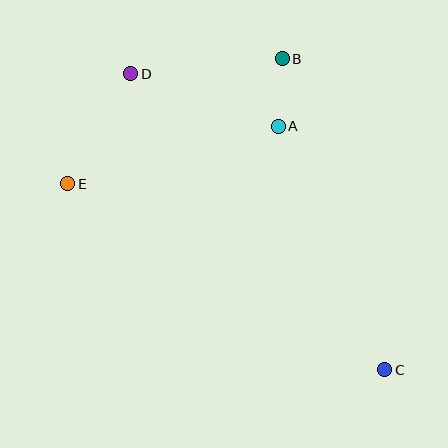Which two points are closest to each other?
Points A and B are closest to each other.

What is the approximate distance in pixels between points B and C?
The distance between B and C is approximately 327 pixels.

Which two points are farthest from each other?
Points C and D are farthest from each other.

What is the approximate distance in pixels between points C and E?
The distance between C and E is approximately 368 pixels.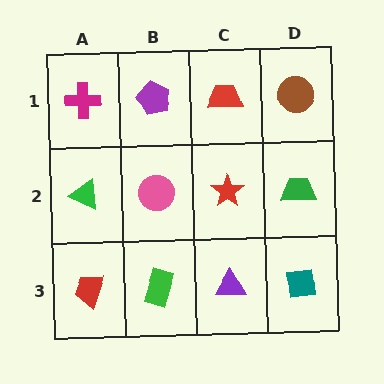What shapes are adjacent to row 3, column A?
A green triangle (row 2, column A), a green rectangle (row 3, column B).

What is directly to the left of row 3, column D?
A purple triangle.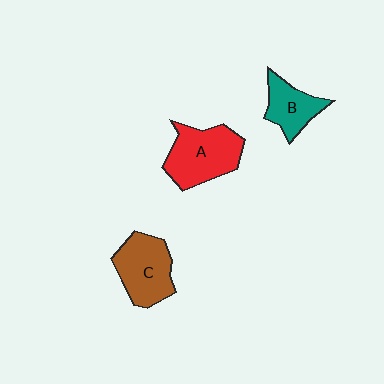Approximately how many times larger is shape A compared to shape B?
Approximately 1.6 times.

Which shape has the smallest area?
Shape B (teal).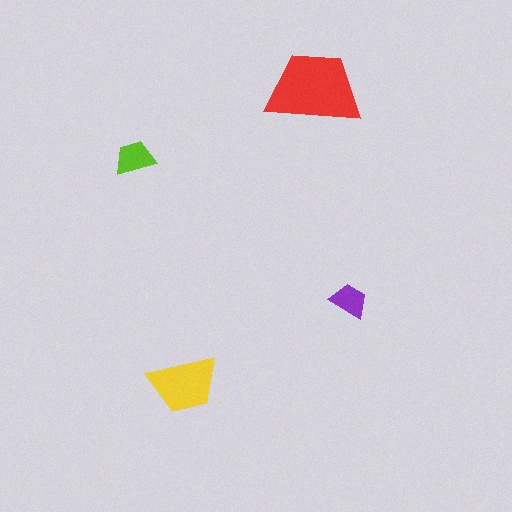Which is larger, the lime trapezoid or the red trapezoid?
The red one.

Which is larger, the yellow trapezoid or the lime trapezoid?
The yellow one.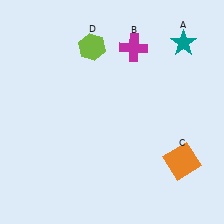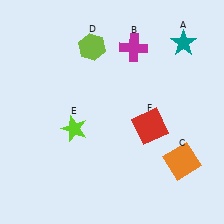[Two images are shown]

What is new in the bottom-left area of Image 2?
A lime star (E) was added in the bottom-left area of Image 2.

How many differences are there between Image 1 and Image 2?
There are 2 differences between the two images.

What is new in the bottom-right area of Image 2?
A red square (F) was added in the bottom-right area of Image 2.